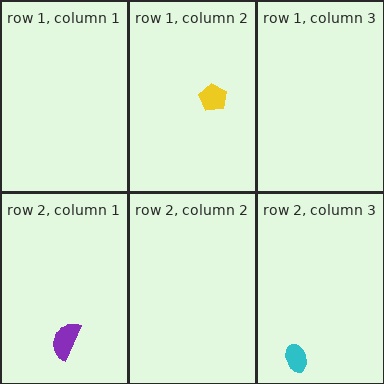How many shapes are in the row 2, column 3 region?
1.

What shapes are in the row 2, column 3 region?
The cyan ellipse.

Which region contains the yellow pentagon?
The row 1, column 2 region.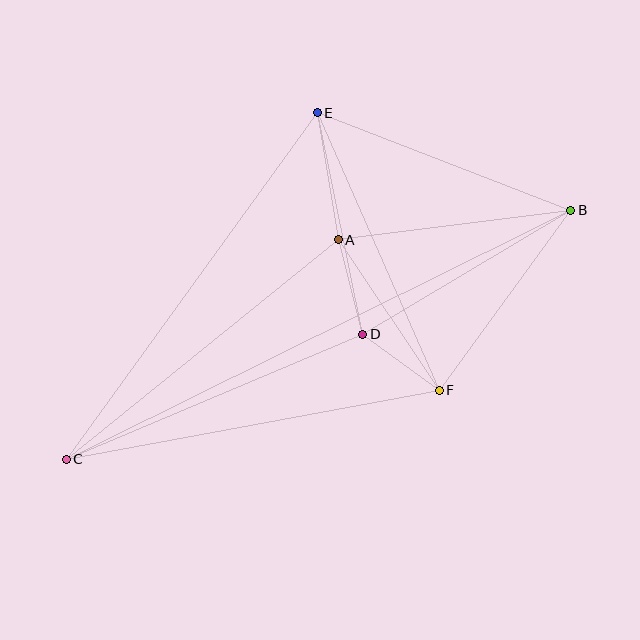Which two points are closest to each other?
Points D and F are closest to each other.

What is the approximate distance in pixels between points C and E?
The distance between C and E is approximately 428 pixels.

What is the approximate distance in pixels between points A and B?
The distance between A and B is approximately 234 pixels.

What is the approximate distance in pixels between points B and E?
The distance between B and E is approximately 271 pixels.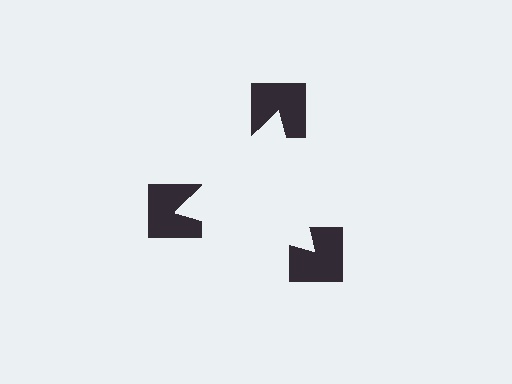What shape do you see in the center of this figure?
An illusory triangle — its edges are inferred from the aligned wedge cuts in the notched squares, not physically drawn.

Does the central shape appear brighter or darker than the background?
It typically appears slightly brighter than the background, even though no actual brightness change is drawn.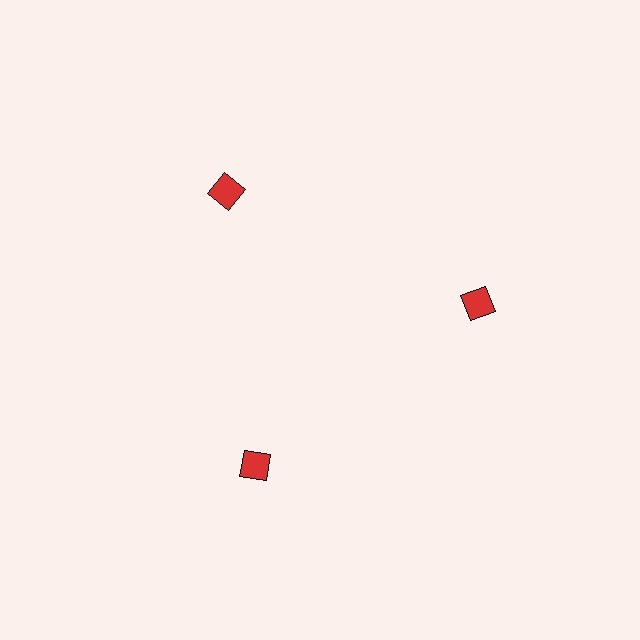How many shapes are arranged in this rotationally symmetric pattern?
There are 3 shapes, arranged in 3 groups of 1.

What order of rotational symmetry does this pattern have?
This pattern has 3-fold rotational symmetry.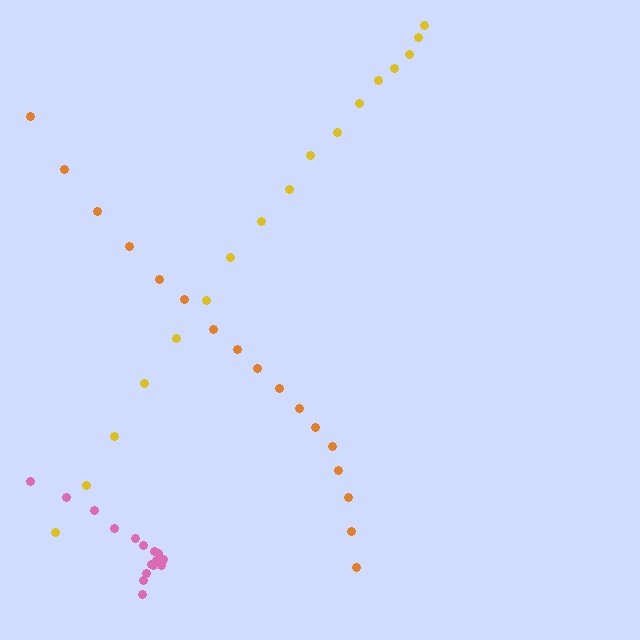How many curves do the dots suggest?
There are 3 distinct paths.